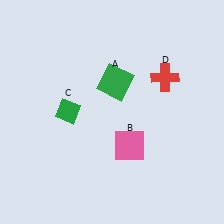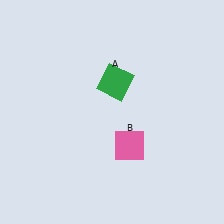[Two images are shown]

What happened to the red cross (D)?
The red cross (D) was removed in Image 2. It was in the top-right area of Image 1.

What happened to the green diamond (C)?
The green diamond (C) was removed in Image 2. It was in the top-left area of Image 1.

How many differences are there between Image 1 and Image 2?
There are 2 differences between the two images.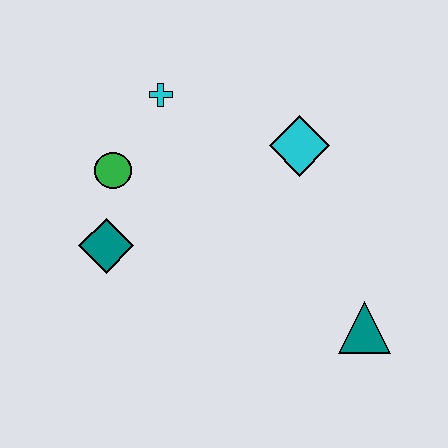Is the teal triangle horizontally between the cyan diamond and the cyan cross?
No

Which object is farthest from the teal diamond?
The teal triangle is farthest from the teal diamond.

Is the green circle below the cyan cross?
Yes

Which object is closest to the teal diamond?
The green circle is closest to the teal diamond.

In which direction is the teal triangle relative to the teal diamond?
The teal triangle is to the right of the teal diamond.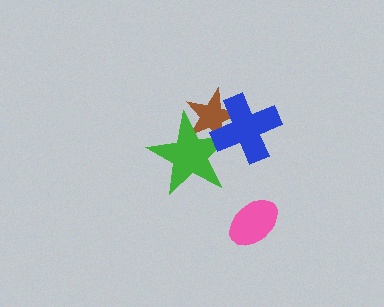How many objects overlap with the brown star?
2 objects overlap with the brown star.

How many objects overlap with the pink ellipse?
0 objects overlap with the pink ellipse.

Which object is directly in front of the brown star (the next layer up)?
The green star is directly in front of the brown star.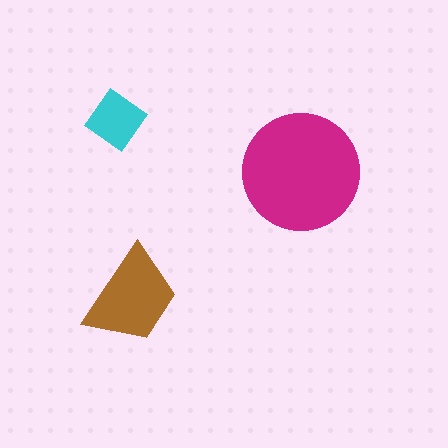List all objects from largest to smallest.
The magenta circle, the brown trapezoid, the cyan diamond.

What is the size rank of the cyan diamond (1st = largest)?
3rd.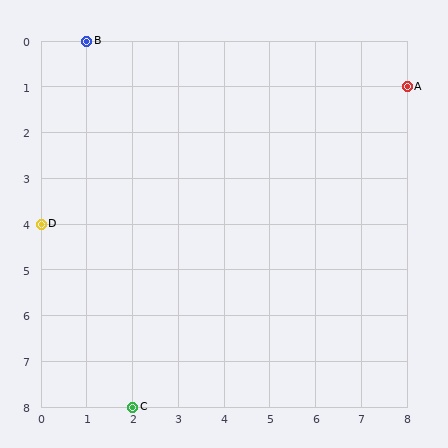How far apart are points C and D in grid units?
Points C and D are 2 columns and 4 rows apart (about 4.5 grid units diagonally).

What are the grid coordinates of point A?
Point A is at grid coordinates (8, 1).